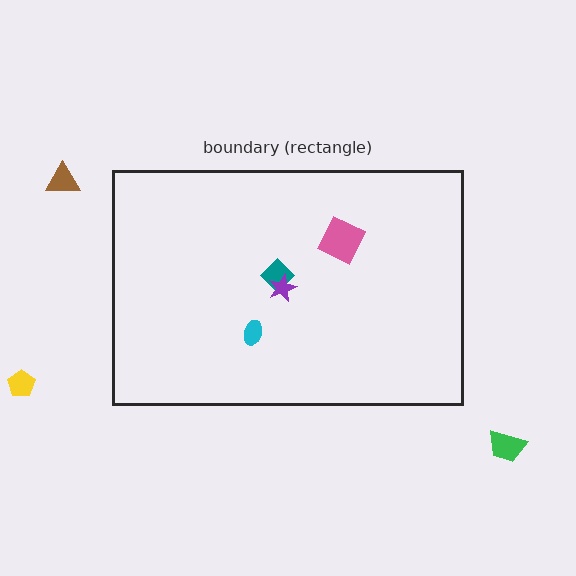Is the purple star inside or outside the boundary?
Inside.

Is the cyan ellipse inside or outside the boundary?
Inside.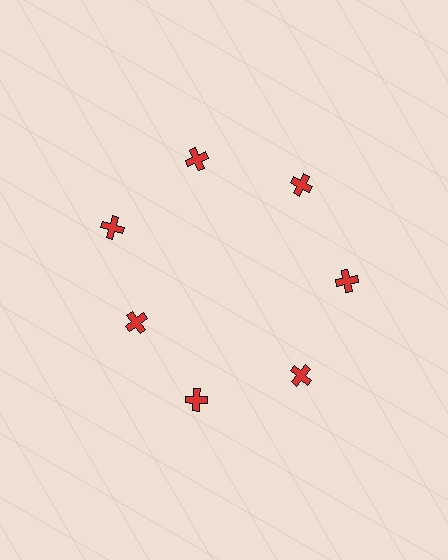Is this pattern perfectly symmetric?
No. The 7 red crosses are arranged in a ring, but one element near the 8 o'clock position is pulled inward toward the center, breaking the 7-fold rotational symmetry.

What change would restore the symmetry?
The symmetry would be restored by moving it outward, back onto the ring so that all 7 crosses sit at equal angles and equal distance from the center.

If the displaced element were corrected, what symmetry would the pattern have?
It would have 7-fold rotational symmetry — the pattern would map onto itself every 51 degrees.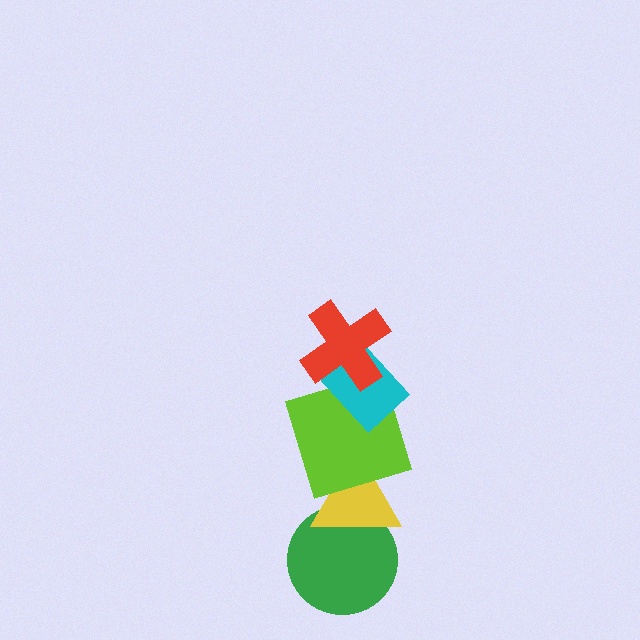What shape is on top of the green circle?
The yellow triangle is on top of the green circle.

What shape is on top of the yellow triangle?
The lime square is on top of the yellow triangle.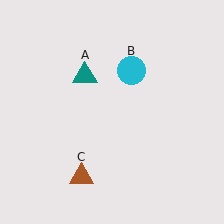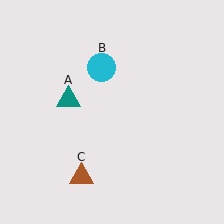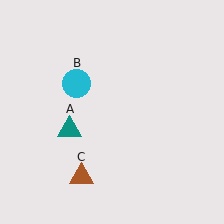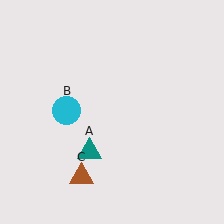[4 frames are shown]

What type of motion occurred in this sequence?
The teal triangle (object A), cyan circle (object B) rotated counterclockwise around the center of the scene.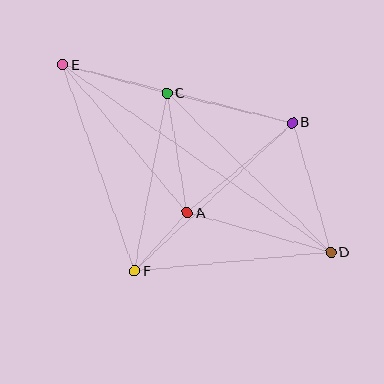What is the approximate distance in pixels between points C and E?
The distance between C and E is approximately 108 pixels.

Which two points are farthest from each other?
Points D and E are farthest from each other.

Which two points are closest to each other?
Points A and F are closest to each other.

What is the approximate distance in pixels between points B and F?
The distance between B and F is approximately 216 pixels.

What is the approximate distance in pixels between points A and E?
The distance between A and E is approximately 194 pixels.